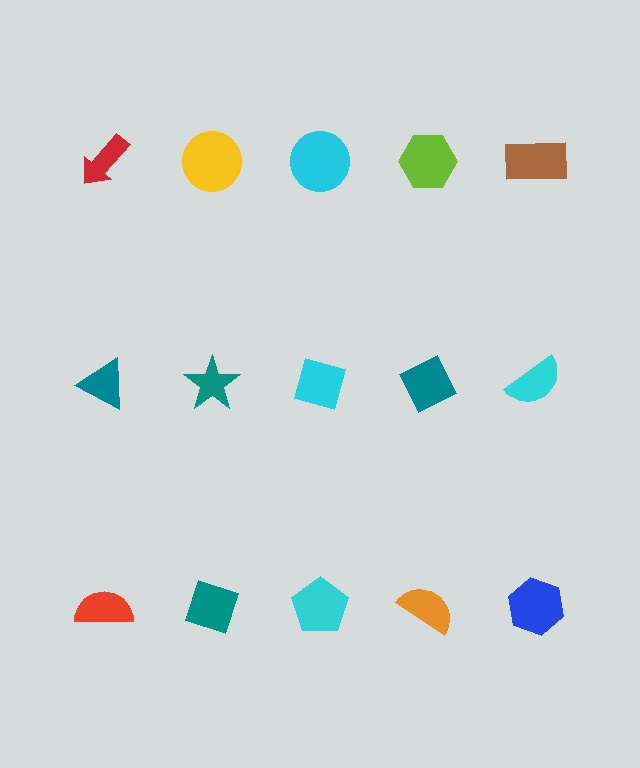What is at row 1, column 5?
A brown rectangle.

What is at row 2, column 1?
A teal triangle.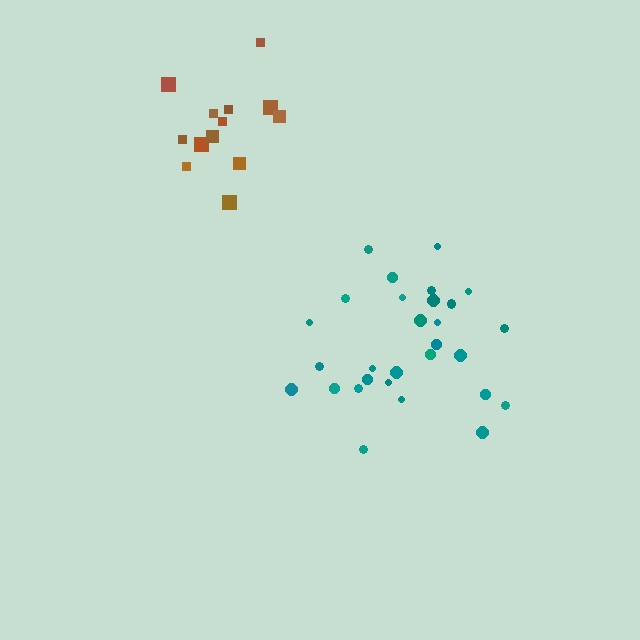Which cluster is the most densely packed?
Brown.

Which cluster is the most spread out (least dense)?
Teal.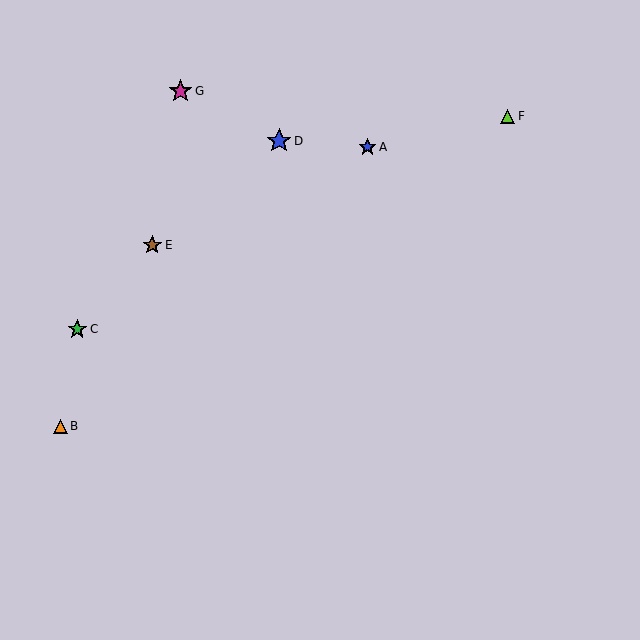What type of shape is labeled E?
Shape E is a brown star.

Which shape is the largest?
The blue star (labeled D) is the largest.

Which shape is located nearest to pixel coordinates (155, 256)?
The brown star (labeled E) at (152, 245) is nearest to that location.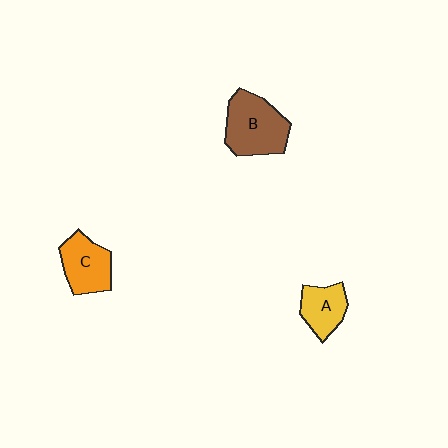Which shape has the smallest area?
Shape A (yellow).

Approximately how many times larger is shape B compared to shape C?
Approximately 1.4 times.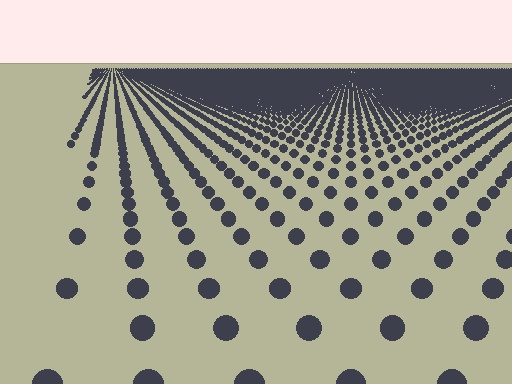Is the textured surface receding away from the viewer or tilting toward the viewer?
The surface is receding away from the viewer. Texture elements get smaller and denser toward the top.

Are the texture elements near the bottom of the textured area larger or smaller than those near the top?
Larger. Near the bottom, elements are closer to the viewer and appear at a bigger on-screen size.